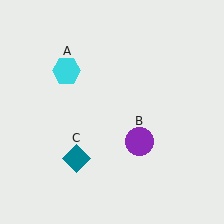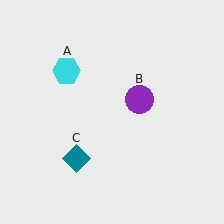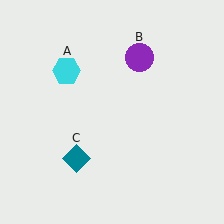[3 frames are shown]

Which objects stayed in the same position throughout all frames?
Cyan hexagon (object A) and teal diamond (object C) remained stationary.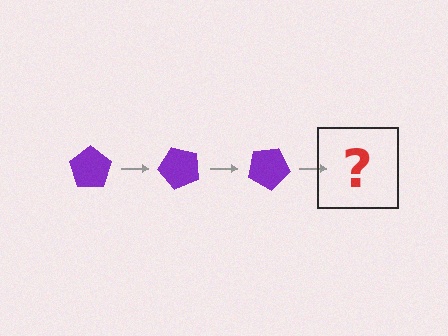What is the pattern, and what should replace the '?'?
The pattern is that the pentagon rotates 50 degrees each step. The '?' should be a purple pentagon rotated 150 degrees.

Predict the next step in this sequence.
The next step is a purple pentagon rotated 150 degrees.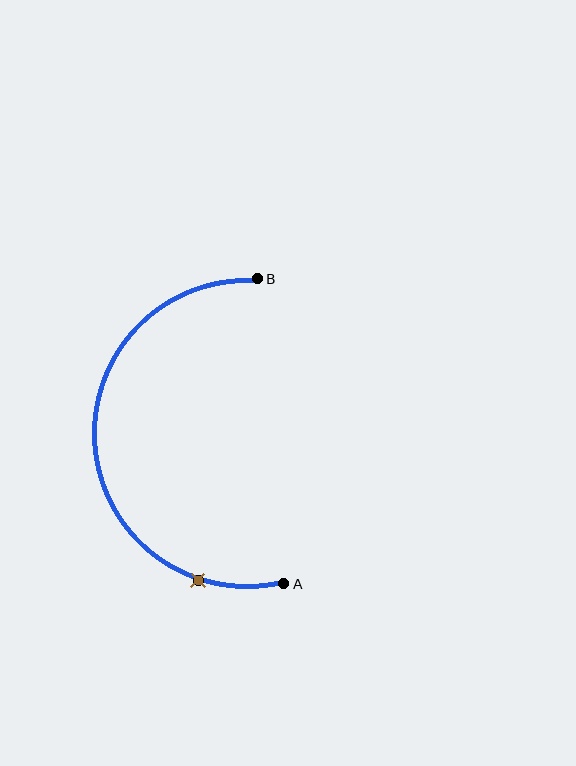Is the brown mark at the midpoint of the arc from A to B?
No. The brown mark lies on the arc but is closer to endpoint A. The arc midpoint would be at the point on the curve equidistant along the arc from both A and B.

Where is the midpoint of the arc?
The arc midpoint is the point on the curve farthest from the straight line joining A and B. It sits to the left of that line.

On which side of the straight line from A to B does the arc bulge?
The arc bulges to the left of the straight line connecting A and B.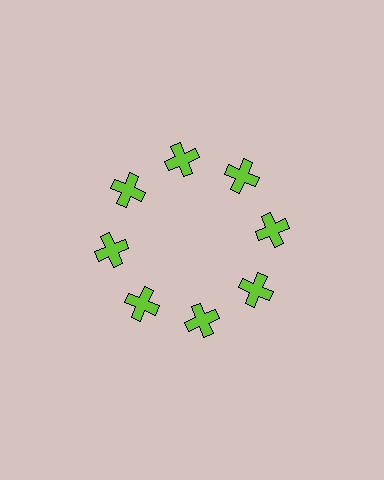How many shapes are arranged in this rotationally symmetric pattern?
There are 8 shapes, arranged in 8 groups of 1.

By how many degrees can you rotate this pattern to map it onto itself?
The pattern maps onto itself every 45 degrees of rotation.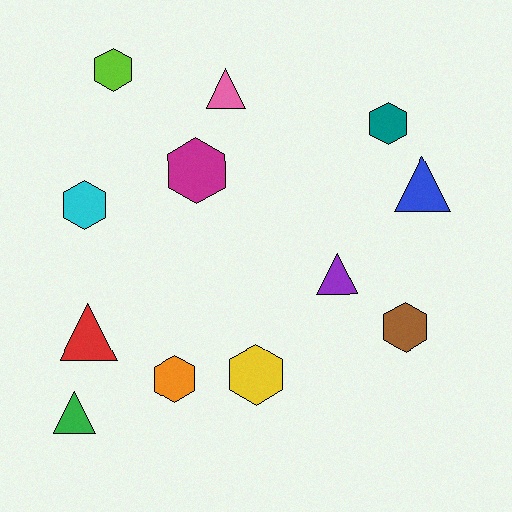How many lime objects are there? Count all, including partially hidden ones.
There is 1 lime object.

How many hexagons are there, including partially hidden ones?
There are 7 hexagons.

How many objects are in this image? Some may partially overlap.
There are 12 objects.